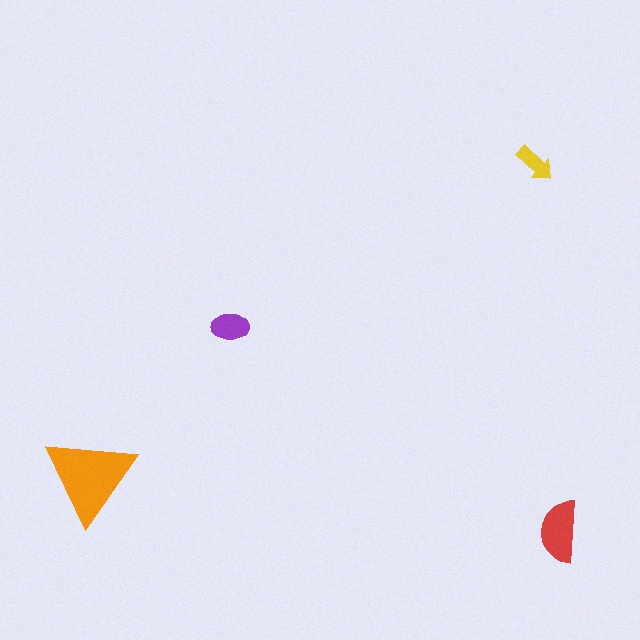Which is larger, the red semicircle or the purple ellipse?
The red semicircle.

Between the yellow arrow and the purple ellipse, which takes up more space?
The purple ellipse.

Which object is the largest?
The orange triangle.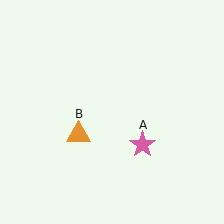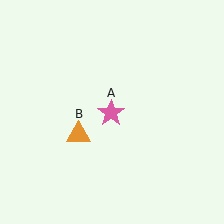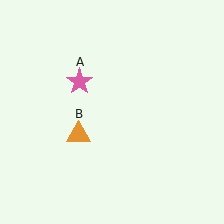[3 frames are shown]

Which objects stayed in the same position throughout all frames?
Orange triangle (object B) remained stationary.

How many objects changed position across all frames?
1 object changed position: pink star (object A).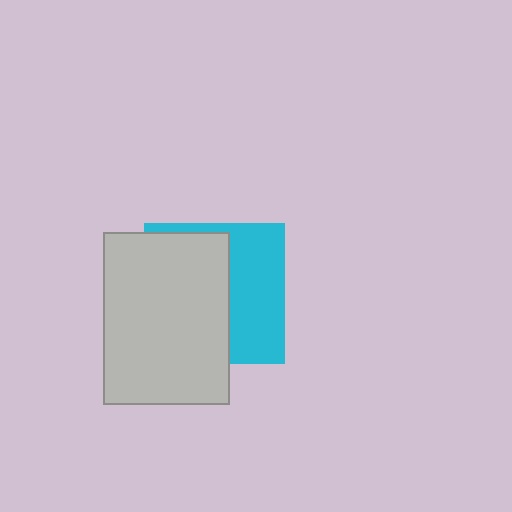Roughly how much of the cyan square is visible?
A small part of it is visible (roughly 43%).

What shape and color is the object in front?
The object in front is a light gray rectangle.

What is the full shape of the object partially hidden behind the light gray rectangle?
The partially hidden object is a cyan square.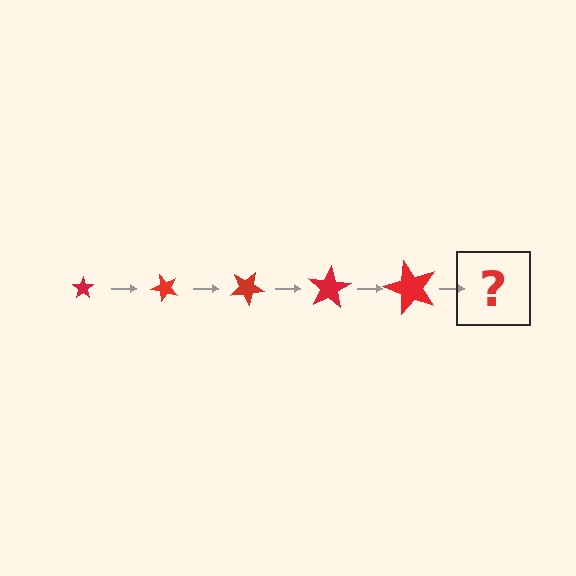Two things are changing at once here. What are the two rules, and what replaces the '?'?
The two rules are that the star grows larger each step and it rotates 50 degrees each step. The '?' should be a star, larger than the previous one and rotated 250 degrees from the start.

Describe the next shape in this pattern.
It should be a star, larger than the previous one and rotated 250 degrees from the start.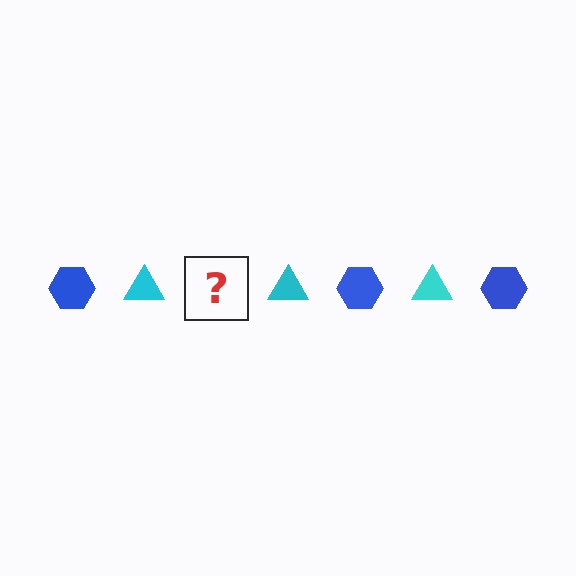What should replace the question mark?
The question mark should be replaced with a blue hexagon.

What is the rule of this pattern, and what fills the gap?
The rule is that the pattern alternates between blue hexagon and cyan triangle. The gap should be filled with a blue hexagon.